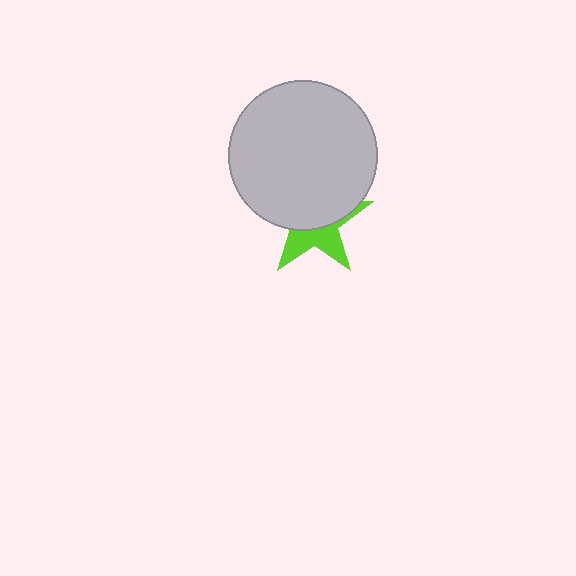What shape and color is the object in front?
The object in front is a light gray circle.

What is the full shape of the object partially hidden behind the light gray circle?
The partially hidden object is a lime star.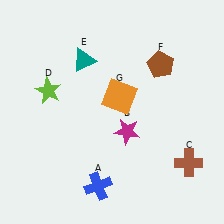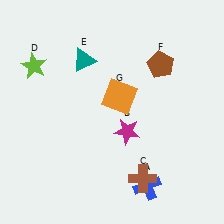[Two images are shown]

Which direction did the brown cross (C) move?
The brown cross (C) moved left.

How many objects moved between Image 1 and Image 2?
3 objects moved between the two images.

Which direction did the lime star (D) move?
The lime star (D) moved up.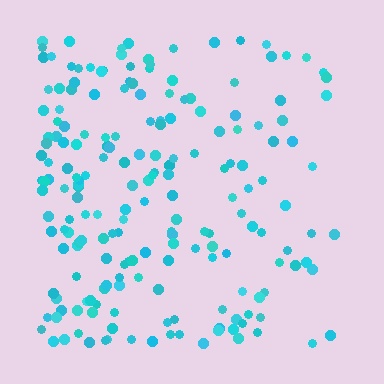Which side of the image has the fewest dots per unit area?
The right.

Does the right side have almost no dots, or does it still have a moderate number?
Still a moderate number, just noticeably fewer than the left.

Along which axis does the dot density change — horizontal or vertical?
Horizontal.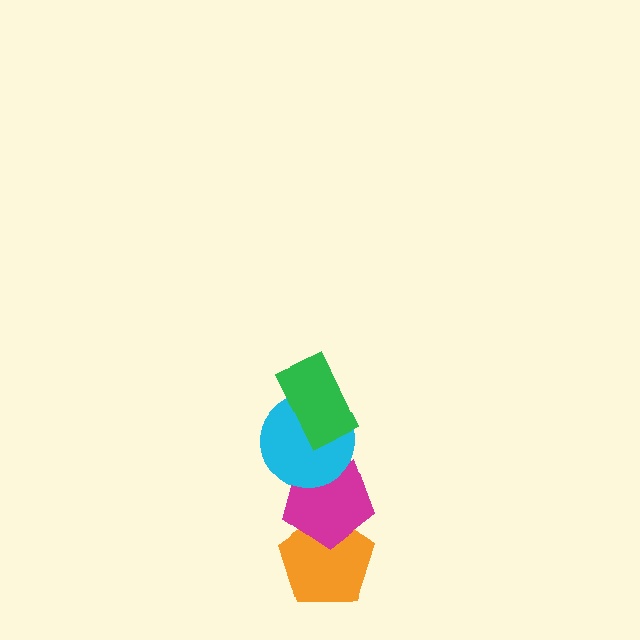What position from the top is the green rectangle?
The green rectangle is 1st from the top.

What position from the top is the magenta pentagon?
The magenta pentagon is 3rd from the top.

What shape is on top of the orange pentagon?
The magenta pentagon is on top of the orange pentagon.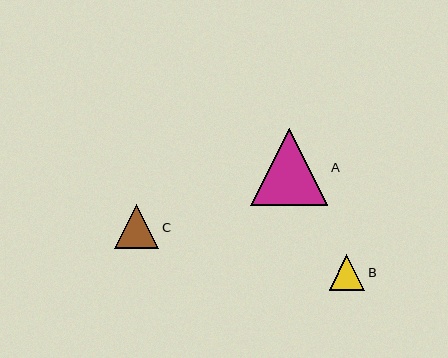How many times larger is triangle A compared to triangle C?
Triangle A is approximately 1.8 times the size of triangle C.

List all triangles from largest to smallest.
From largest to smallest: A, C, B.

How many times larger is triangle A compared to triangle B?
Triangle A is approximately 2.2 times the size of triangle B.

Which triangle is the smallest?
Triangle B is the smallest with a size of approximately 36 pixels.